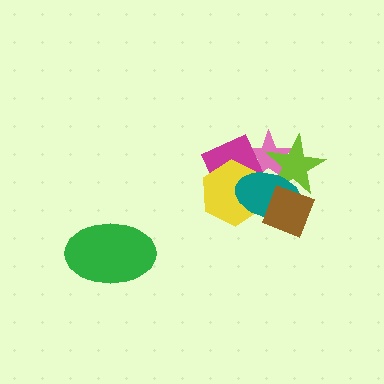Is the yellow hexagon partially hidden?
Yes, it is partially covered by another shape.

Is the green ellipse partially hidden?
No, no other shape covers it.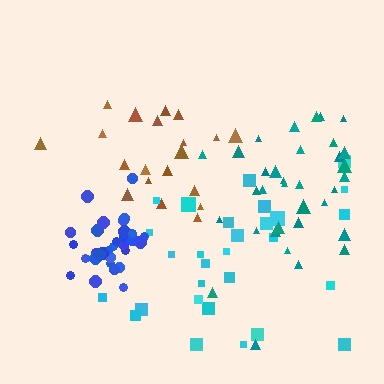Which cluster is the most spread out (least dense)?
Cyan.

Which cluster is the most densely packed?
Blue.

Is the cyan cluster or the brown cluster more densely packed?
Brown.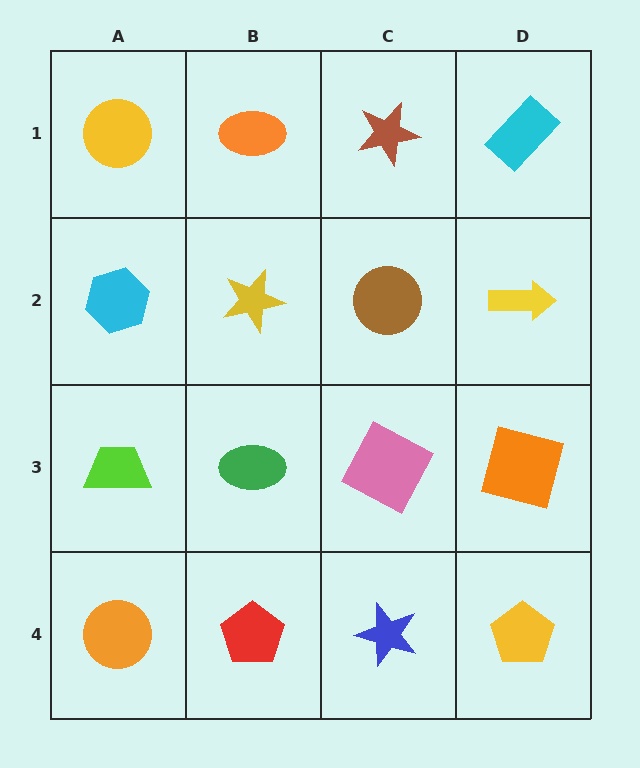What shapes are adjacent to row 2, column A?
A yellow circle (row 1, column A), a lime trapezoid (row 3, column A), a yellow star (row 2, column B).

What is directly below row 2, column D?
An orange square.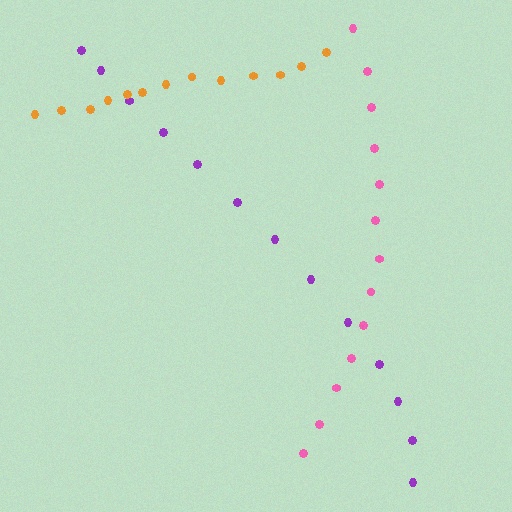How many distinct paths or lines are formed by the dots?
There are 3 distinct paths.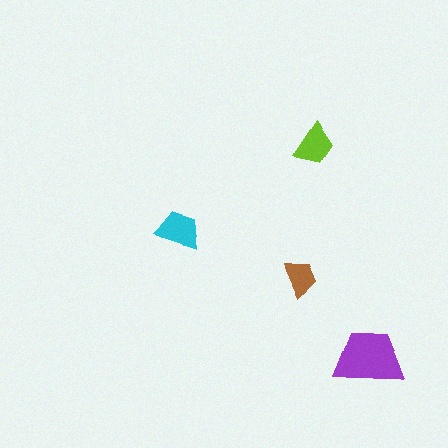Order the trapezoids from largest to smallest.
the purple one, the cyan one, the lime one, the brown one.